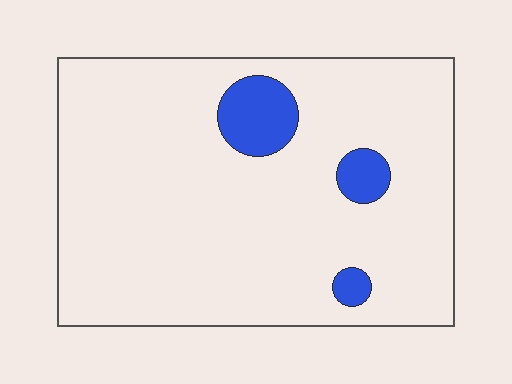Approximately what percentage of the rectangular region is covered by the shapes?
Approximately 10%.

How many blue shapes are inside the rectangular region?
3.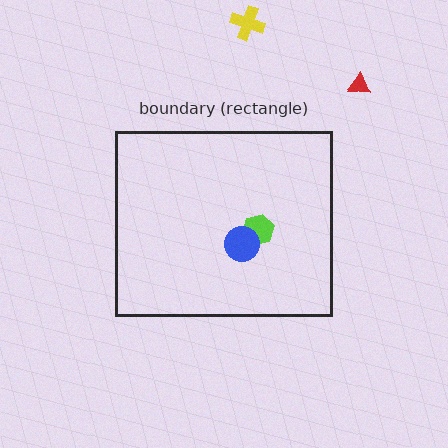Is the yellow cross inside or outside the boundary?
Outside.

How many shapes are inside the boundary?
2 inside, 2 outside.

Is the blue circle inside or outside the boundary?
Inside.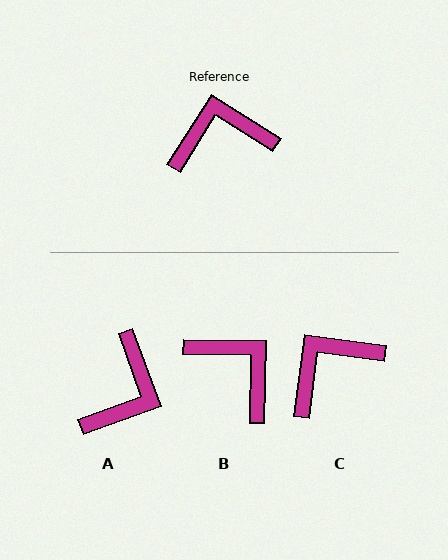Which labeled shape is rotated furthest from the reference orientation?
A, about 128 degrees away.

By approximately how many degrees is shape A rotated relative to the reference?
Approximately 128 degrees clockwise.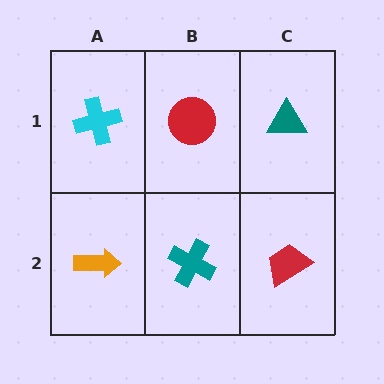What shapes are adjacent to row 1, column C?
A red trapezoid (row 2, column C), a red circle (row 1, column B).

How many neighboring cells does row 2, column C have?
2.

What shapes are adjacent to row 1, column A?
An orange arrow (row 2, column A), a red circle (row 1, column B).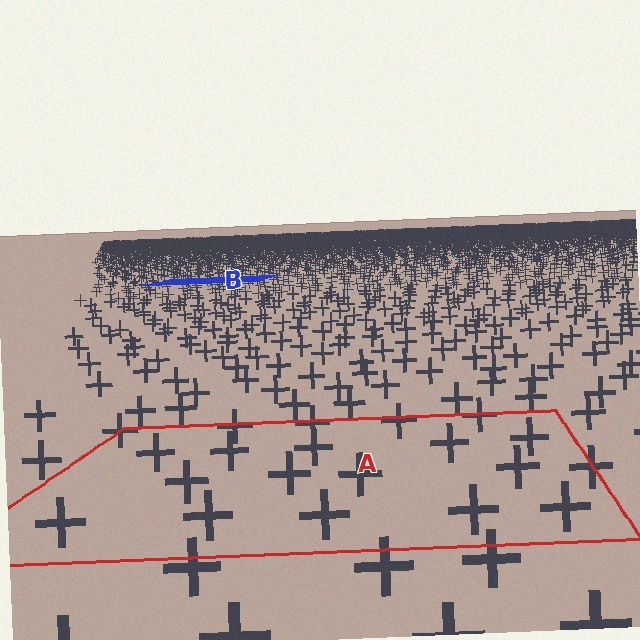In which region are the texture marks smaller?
The texture marks are smaller in region B, because it is farther away.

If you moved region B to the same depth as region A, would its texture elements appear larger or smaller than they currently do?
They would appear larger. At a closer depth, the same texture elements are projected at a bigger on-screen size.